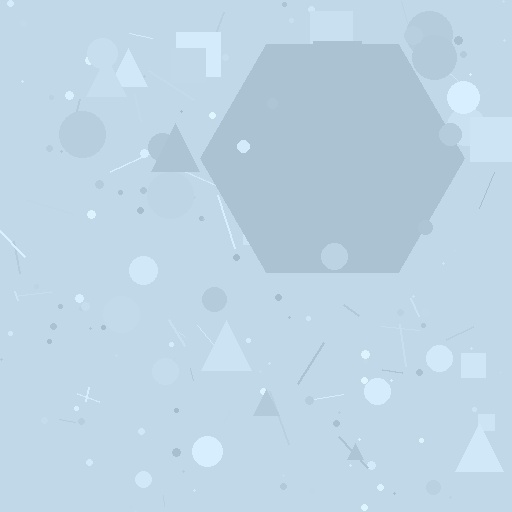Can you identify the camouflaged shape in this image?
The camouflaged shape is a hexagon.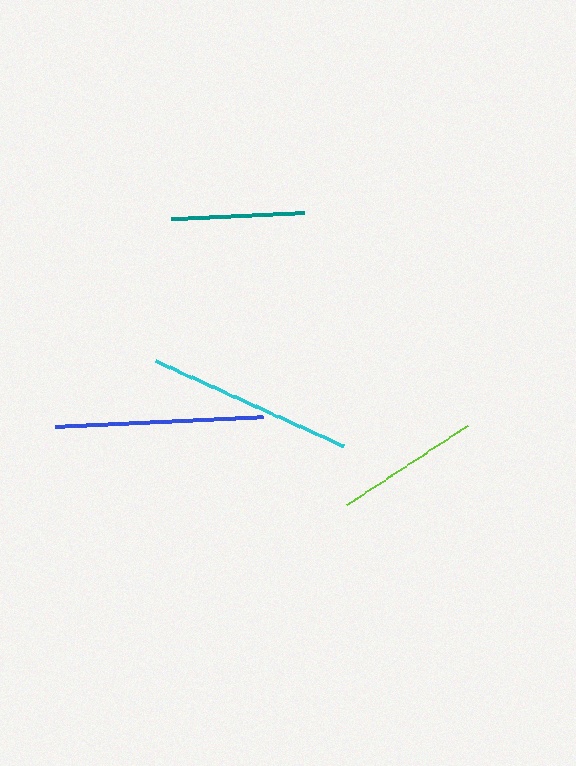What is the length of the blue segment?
The blue segment is approximately 208 pixels long.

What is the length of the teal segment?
The teal segment is approximately 133 pixels long.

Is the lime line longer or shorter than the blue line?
The blue line is longer than the lime line.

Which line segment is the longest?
The blue line is the longest at approximately 208 pixels.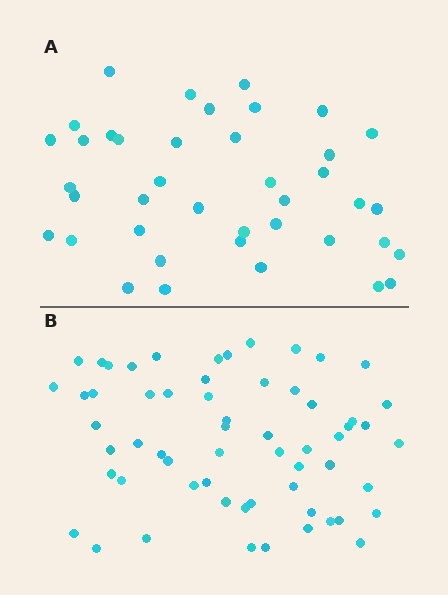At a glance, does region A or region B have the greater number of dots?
Region B (the bottom region) has more dots.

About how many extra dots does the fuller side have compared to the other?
Region B has approximately 20 more dots than region A.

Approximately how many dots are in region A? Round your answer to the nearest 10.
About 40 dots.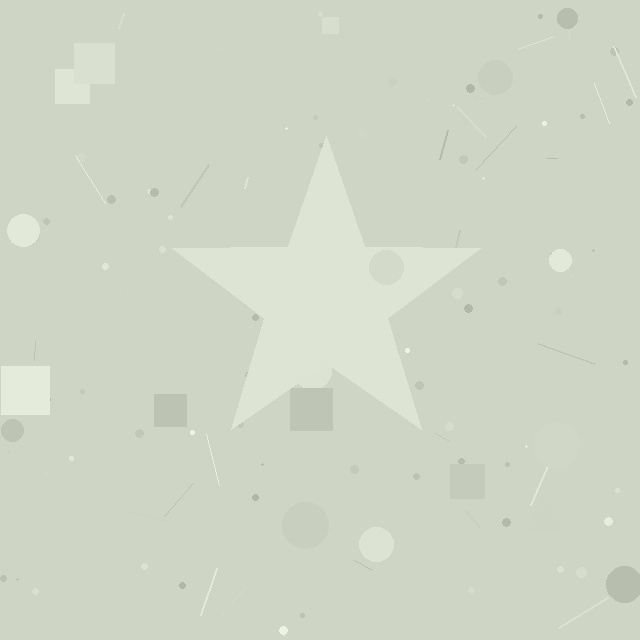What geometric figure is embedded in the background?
A star is embedded in the background.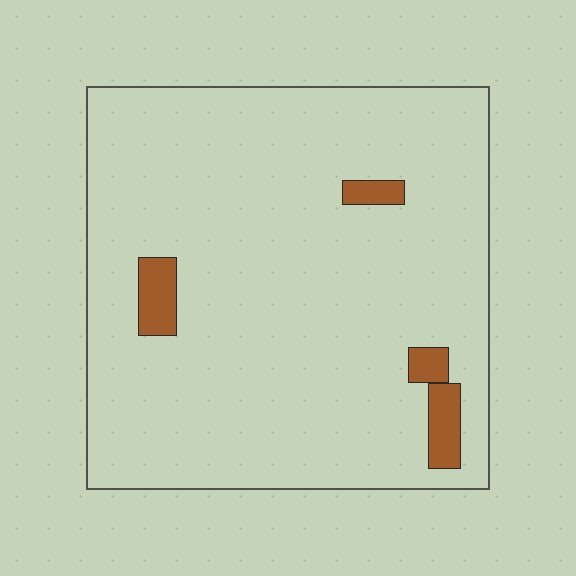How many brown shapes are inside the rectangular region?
4.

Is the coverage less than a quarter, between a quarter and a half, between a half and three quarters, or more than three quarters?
Less than a quarter.